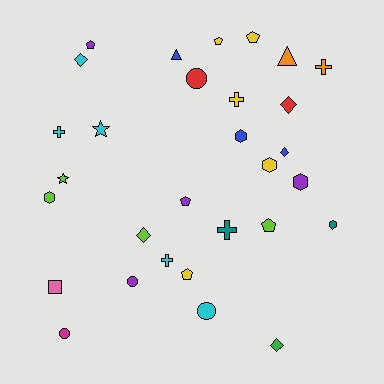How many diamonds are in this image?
There are 5 diamonds.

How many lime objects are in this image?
There are 4 lime objects.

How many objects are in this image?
There are 30 objects.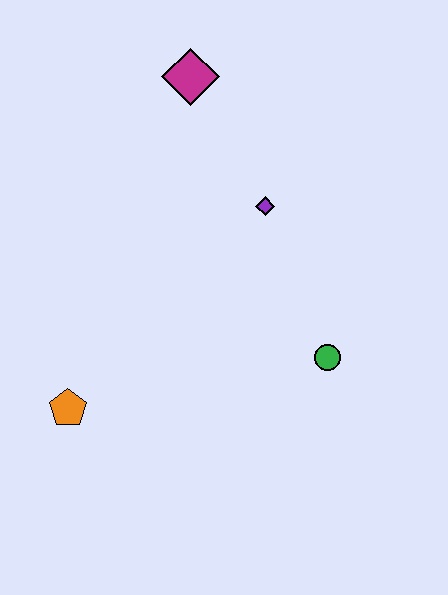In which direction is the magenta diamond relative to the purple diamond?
The magenta diamond is above the purple diamond.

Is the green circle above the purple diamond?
No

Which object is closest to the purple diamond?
The magenta diamond is closest to the purple diamond.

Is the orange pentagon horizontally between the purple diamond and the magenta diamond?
No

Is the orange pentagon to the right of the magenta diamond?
No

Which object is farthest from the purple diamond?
The orange pentagon is farthest from the purple diamond.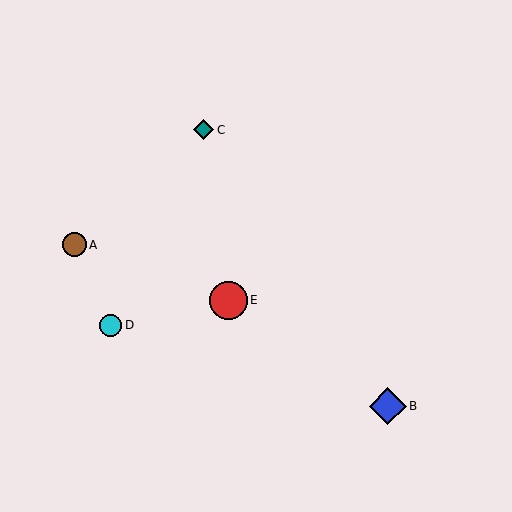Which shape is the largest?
The red circle (labeled E) is the largest.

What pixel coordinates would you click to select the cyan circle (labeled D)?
Click at (111, 325) to select the cyan circle D.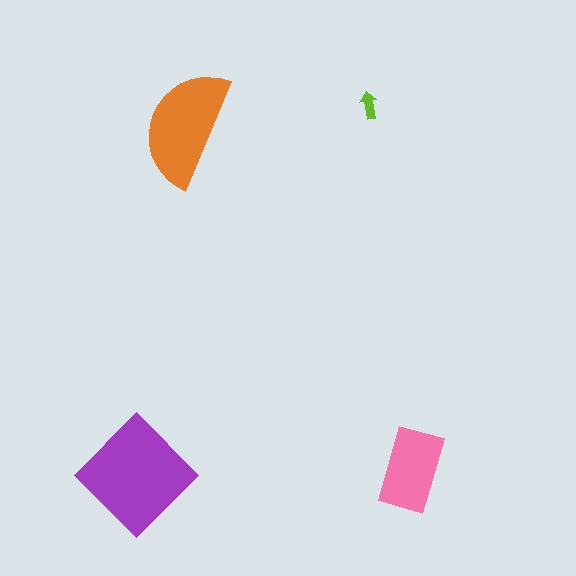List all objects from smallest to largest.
The lime arrow, the pink rectangle, the orange semicircle, the purple diamond.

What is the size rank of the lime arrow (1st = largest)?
4th.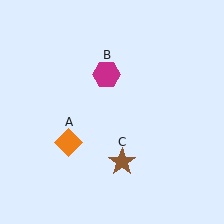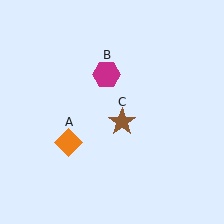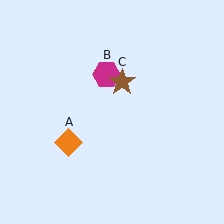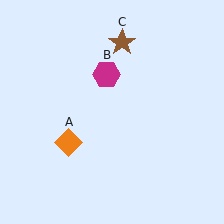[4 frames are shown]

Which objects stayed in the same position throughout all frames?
Orange diamond (object A) and magenta hexagon (object B) remained stationary.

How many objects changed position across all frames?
1 object changed position: brown star (object C).